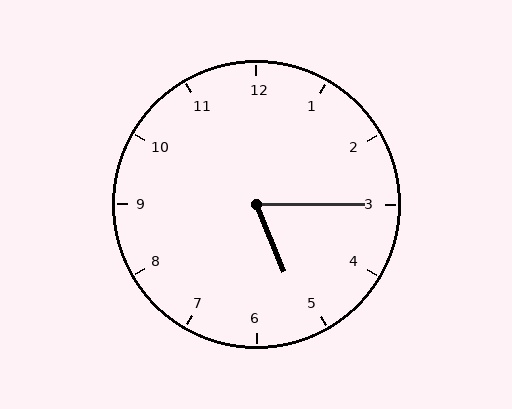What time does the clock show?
5:15.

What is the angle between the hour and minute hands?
Approximately 68 degrees.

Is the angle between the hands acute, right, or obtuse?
It is acute.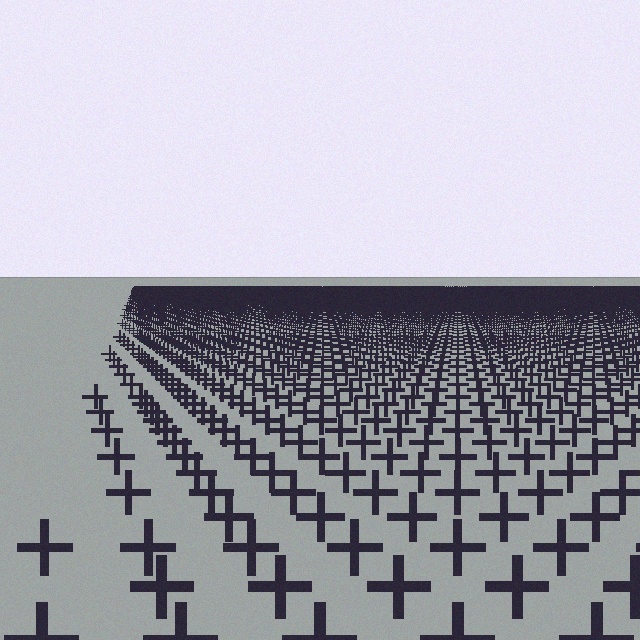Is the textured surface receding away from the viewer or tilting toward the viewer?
The surface is receding away from the viewer. Texture elements get smaller and denser toward the top.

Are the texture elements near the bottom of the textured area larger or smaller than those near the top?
Larger. Near the bottom, elements are closer to the viewer and appear at a bigger on-screen size.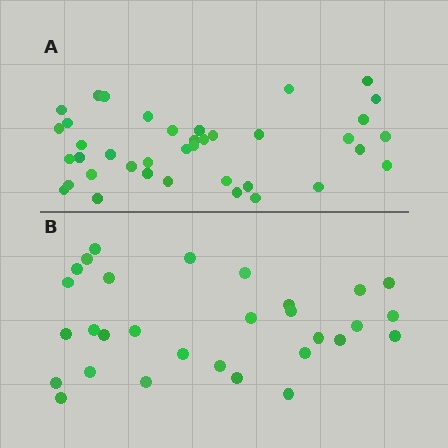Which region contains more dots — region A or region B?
Region A (the top region) has more dots.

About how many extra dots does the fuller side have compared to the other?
Region A has roughly 8 or so more dots than region B.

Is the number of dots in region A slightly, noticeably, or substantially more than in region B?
Region A has noticeably more, but not dramatically so. The ratio is roughly 1.3 to 1.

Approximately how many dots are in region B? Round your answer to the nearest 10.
About 30 dots.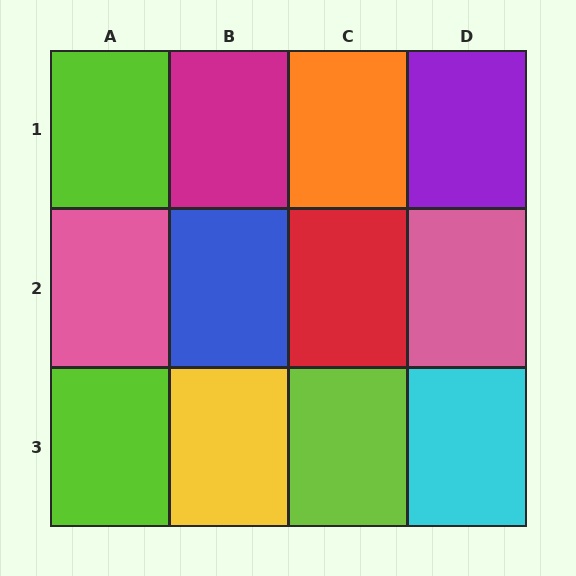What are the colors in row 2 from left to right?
Pink, blue, red, pink.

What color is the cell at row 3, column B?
Yellow.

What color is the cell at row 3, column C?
Lime.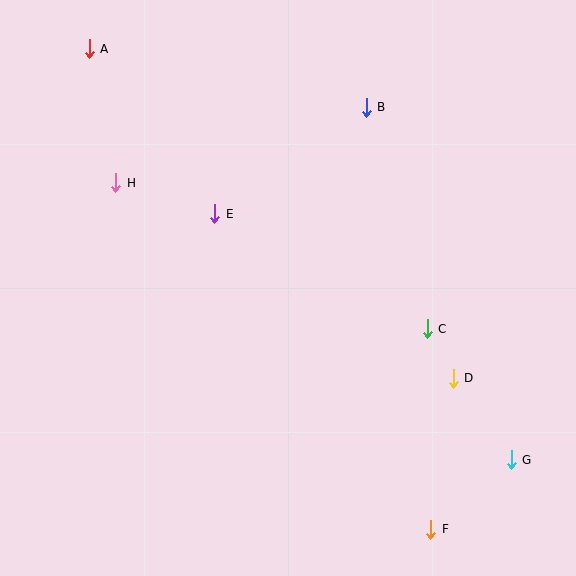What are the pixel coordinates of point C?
Point C is at (427, 329).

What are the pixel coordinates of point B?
Point B is at (366, 107).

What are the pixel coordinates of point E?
Point E is at (215, 214).